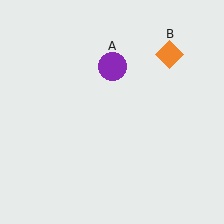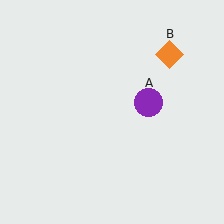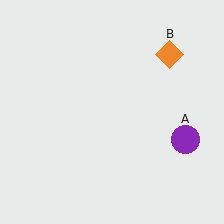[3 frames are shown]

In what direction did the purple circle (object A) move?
The purple circle (object A) moved down and to the right.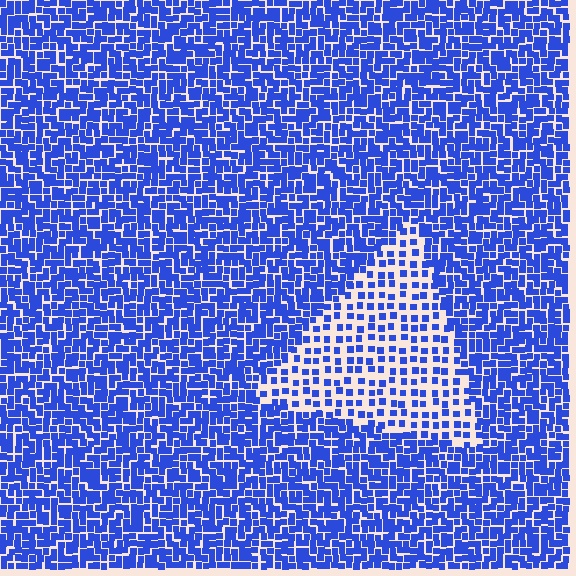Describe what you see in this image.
The image contains small blue elements arranged at two different densities. A triangle-shaped region is visible where the elements are less densely packed than the surrounding area.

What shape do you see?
I see a triangle.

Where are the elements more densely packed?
The elements are more densely packed outside the triangle boundary.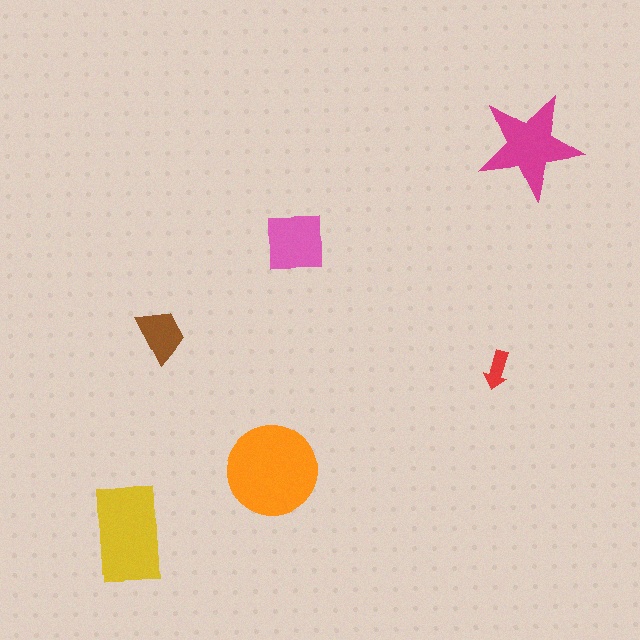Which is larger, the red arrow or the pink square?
The pink square.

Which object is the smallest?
The red arrow.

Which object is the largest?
The orange circle.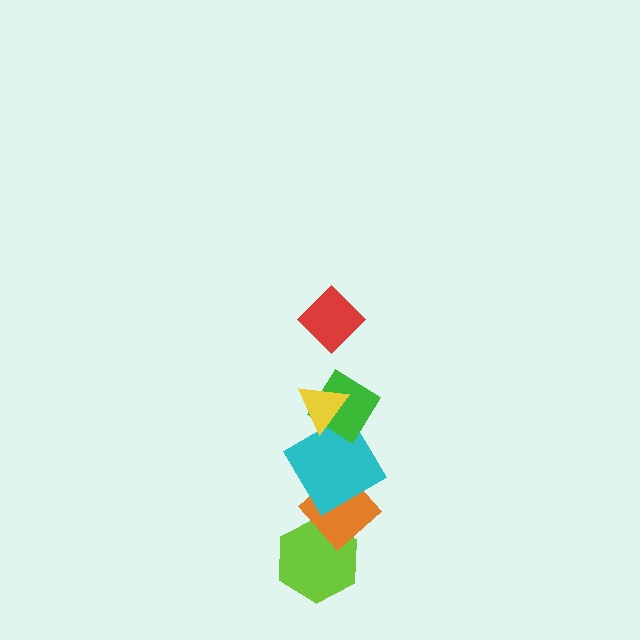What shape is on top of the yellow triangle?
The red diamond is on top of the yellow triangle.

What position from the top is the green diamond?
The green diamond is 3rd from the top.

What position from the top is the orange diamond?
The orange diamond is 5th from the top.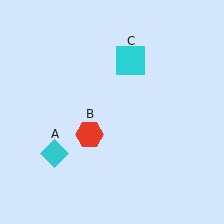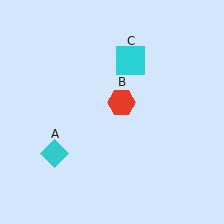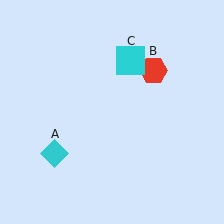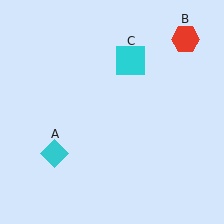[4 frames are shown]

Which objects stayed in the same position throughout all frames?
Cyan diamond (object A) and cyan square (object C) remained stationary.